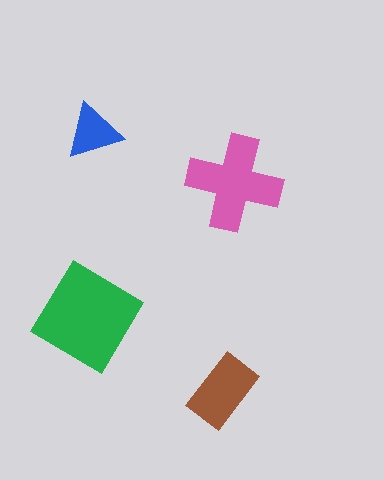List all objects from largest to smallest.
The green diamond, the pink cross, the brown rectangle, the blue triangle.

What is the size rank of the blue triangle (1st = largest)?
4th.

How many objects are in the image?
There are 4 objects in the image.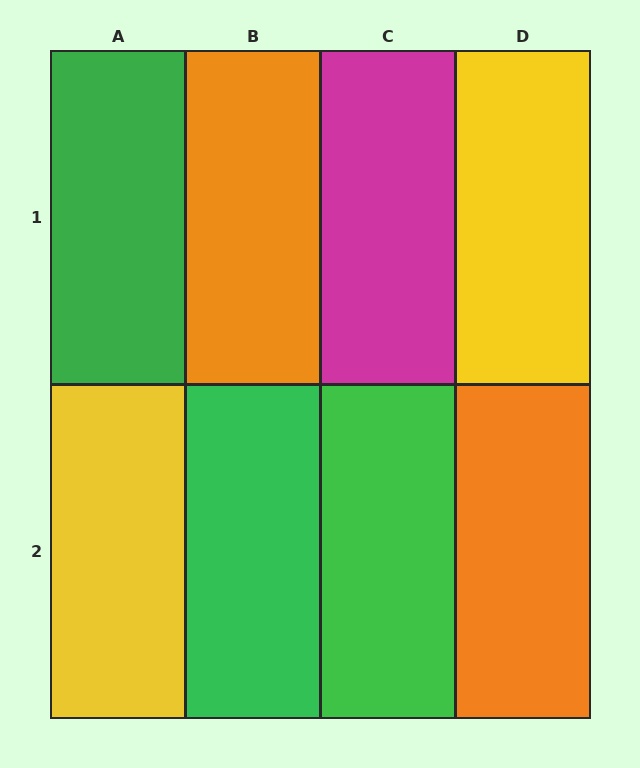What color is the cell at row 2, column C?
Green.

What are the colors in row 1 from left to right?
Green, orange, magenta, yellow.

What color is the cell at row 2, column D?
Orange.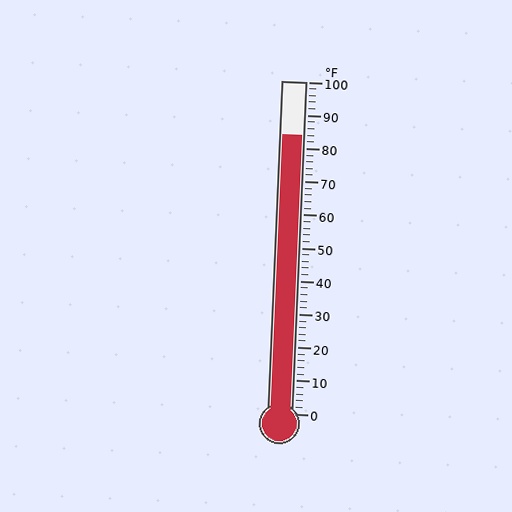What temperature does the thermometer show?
The thermometer shows approximately 84°F.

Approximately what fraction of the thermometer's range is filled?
The thermometer is filled to approximately 85% of its range.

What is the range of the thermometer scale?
The thermometer scale ranges from 0°F to 100°F.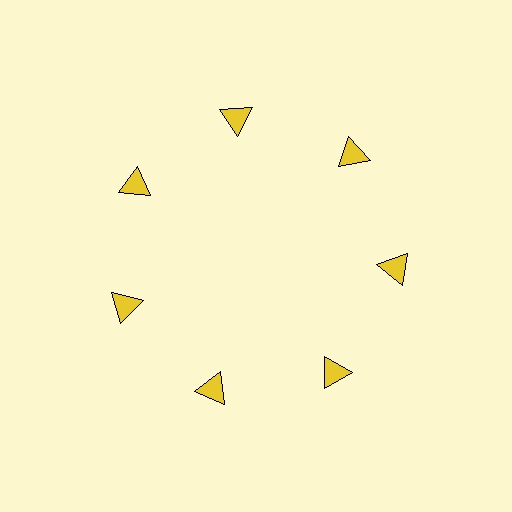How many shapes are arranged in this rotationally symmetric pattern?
There are 7 shapes, arranged in 7 groups of 1.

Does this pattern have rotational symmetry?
Yes, this pattern has 7-fold rotational symmetry. It looks the same after rotating 51 degrees around the center.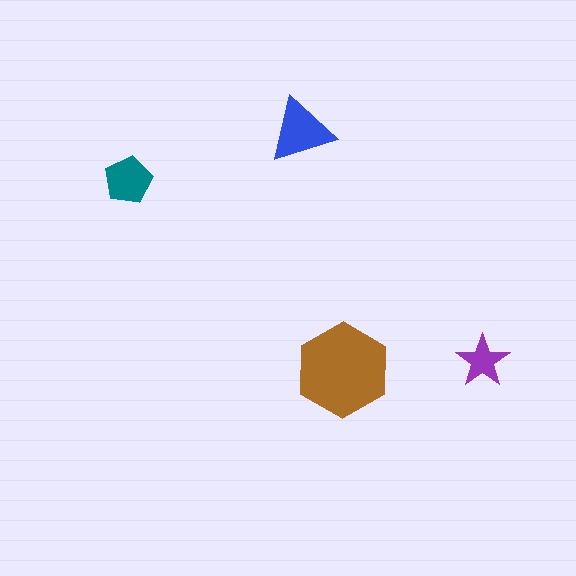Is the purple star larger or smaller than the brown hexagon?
Smaller.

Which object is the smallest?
The purple star.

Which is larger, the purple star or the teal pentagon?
The teal pentagon.